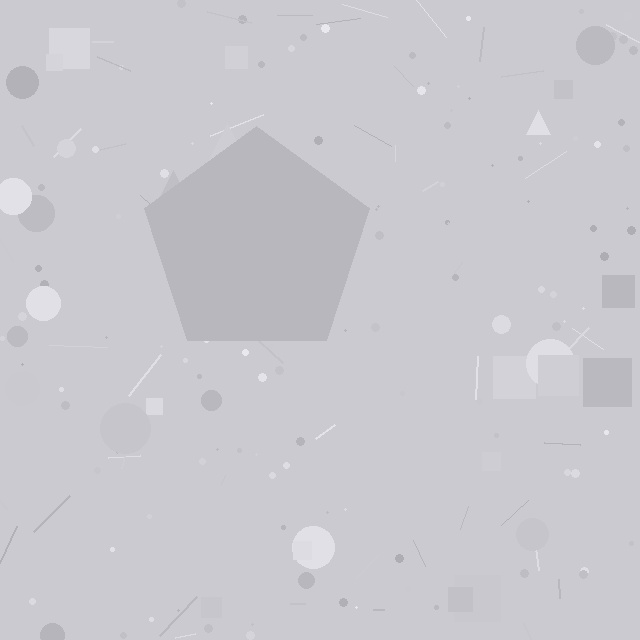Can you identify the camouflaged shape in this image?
The camouflaged shape is a pentagon.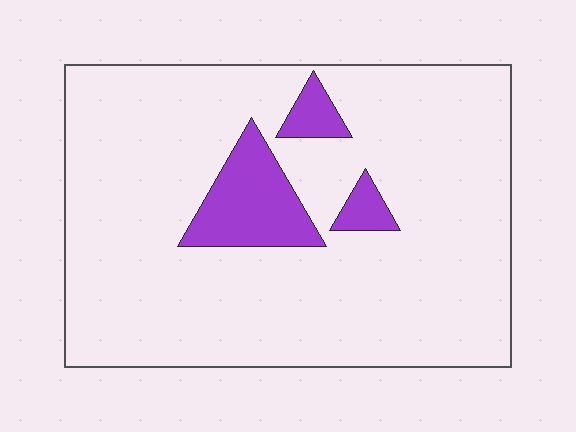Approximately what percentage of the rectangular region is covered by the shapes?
Approximately 10%.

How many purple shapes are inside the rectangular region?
3.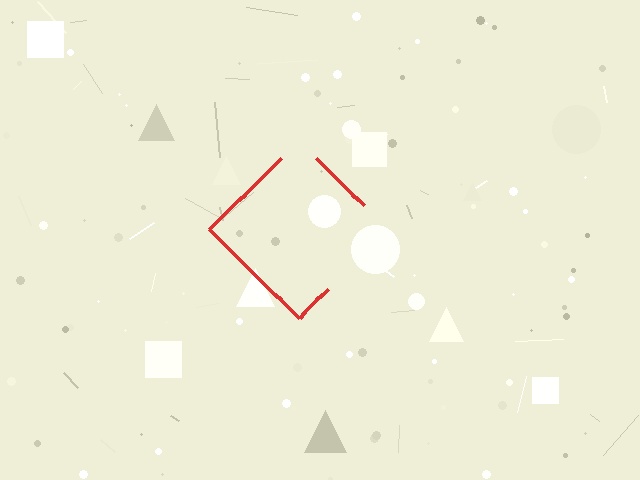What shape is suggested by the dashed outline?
The dashed outline suggests a diamond.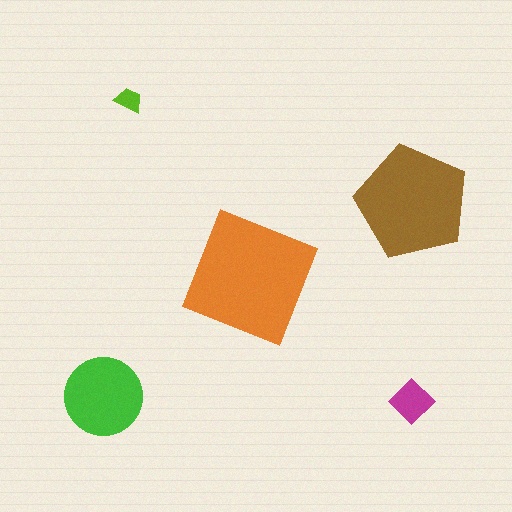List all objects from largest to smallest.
The orange square, the brown pentagon, the green circle, the magenta diamond, the lime trapezoid.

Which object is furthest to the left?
The green circle is leftmost.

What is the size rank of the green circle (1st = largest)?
3rd.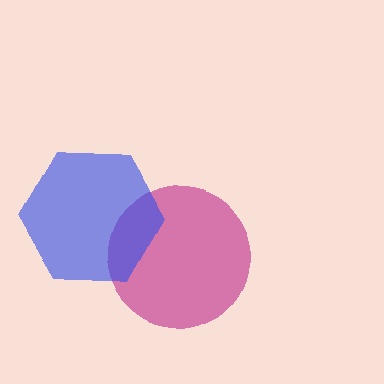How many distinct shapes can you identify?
There are 2 distinct shapes: a magenta circle, a blue hexagon.